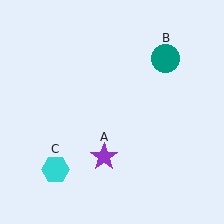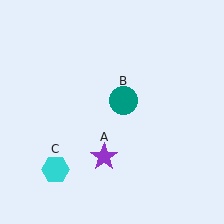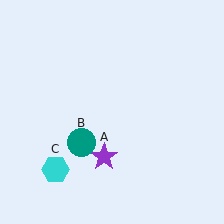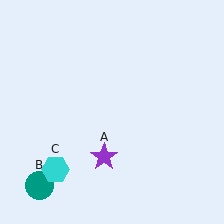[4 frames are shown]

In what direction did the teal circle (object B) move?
The teal circle (object B) moved down and to the left.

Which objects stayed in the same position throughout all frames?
Purple star (object A) and cyan hexagon (object C) remained stationary.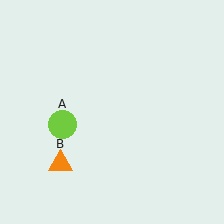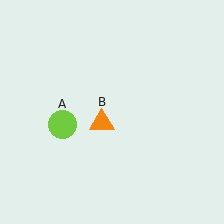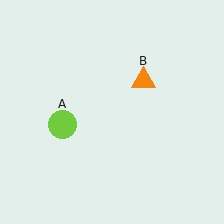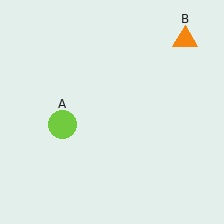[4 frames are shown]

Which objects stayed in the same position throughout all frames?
Lime circle (object A) remained stationary.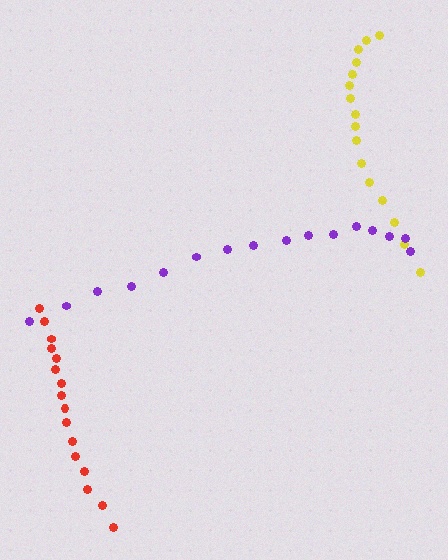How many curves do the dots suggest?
There are 3 distinct paths.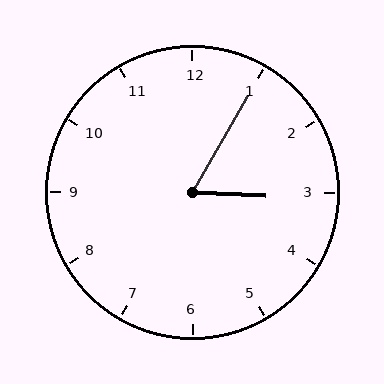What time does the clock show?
3:05.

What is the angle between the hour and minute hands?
Approximately 62 degrees.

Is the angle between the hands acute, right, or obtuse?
It is acute.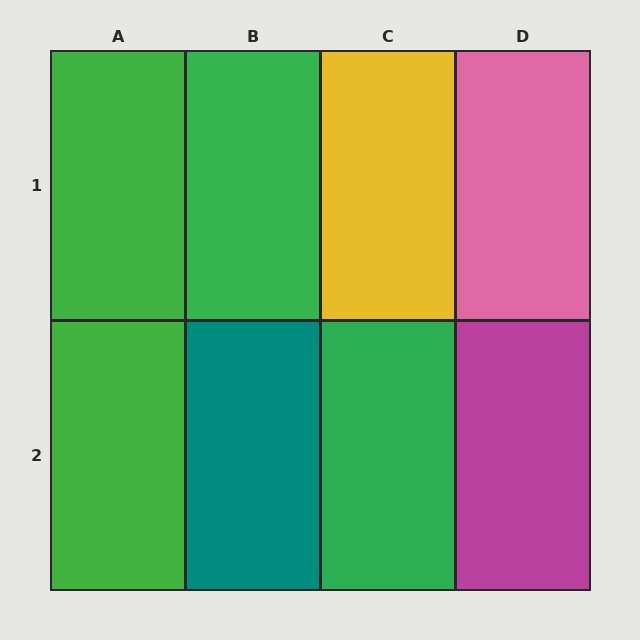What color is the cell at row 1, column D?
Pink.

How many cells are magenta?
1 cell is magenta.